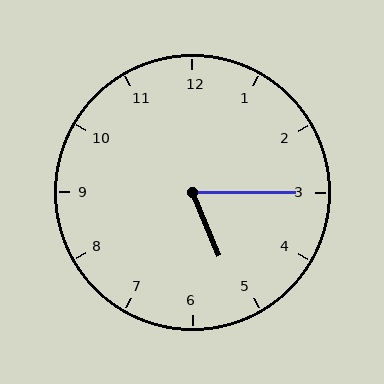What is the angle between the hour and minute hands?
Approximately 68 degrees.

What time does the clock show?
5:15.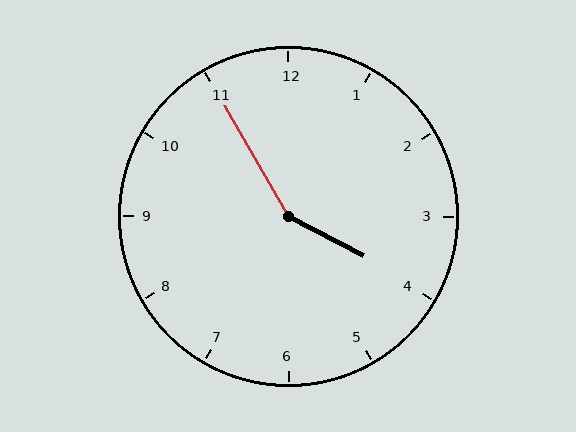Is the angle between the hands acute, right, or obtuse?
It is obtuse.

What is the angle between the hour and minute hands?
Approximately 148 degrees.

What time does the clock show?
3:55.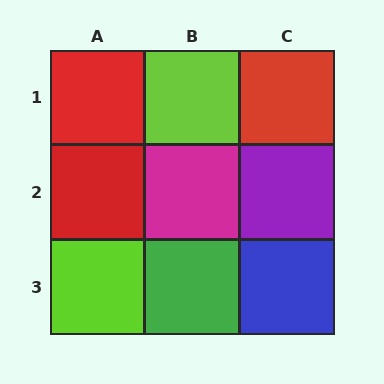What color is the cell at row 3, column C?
Blue.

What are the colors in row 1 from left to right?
Red, lime, red.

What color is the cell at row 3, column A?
Lime.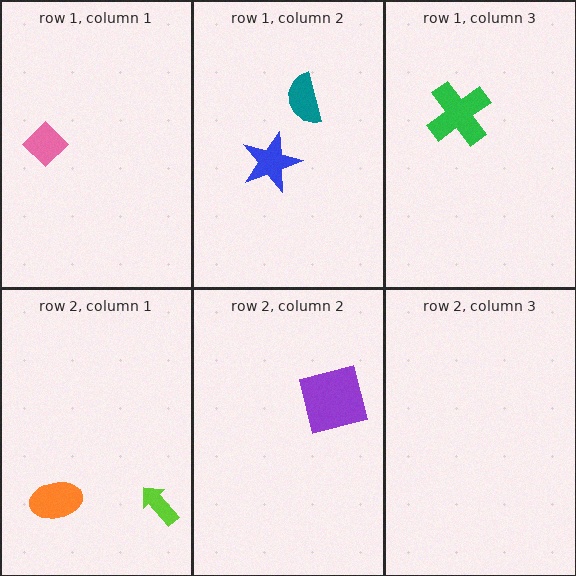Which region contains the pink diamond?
The row 1, column 1 region.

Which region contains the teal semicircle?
The row 1, column 2 region.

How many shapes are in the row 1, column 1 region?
1.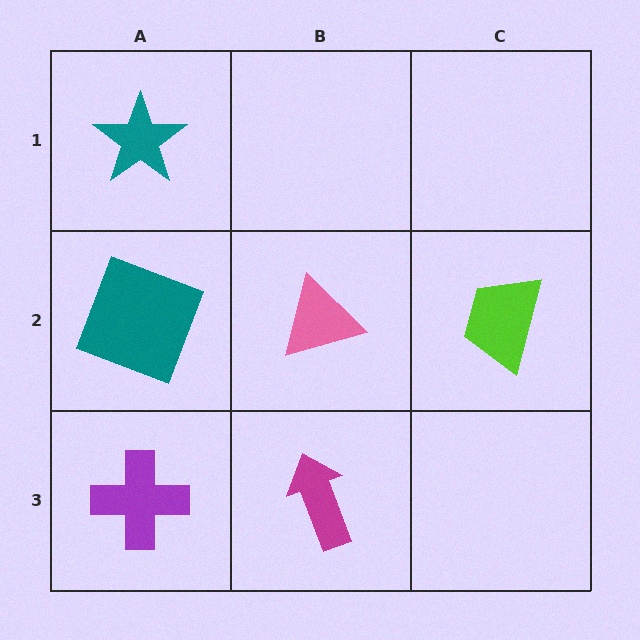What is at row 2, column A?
A teal square.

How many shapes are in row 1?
1 shape.